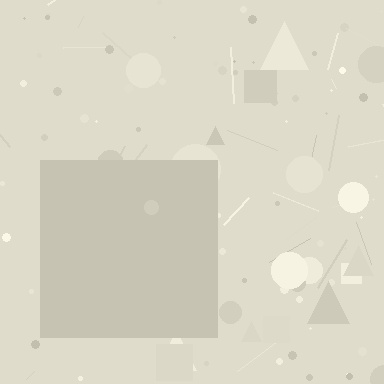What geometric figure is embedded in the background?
A square is embedded in the background.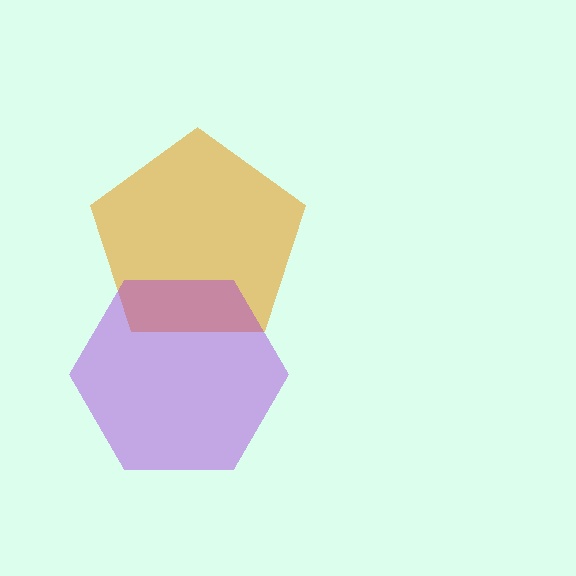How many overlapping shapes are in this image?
There are 2 overlapping shapes in the image.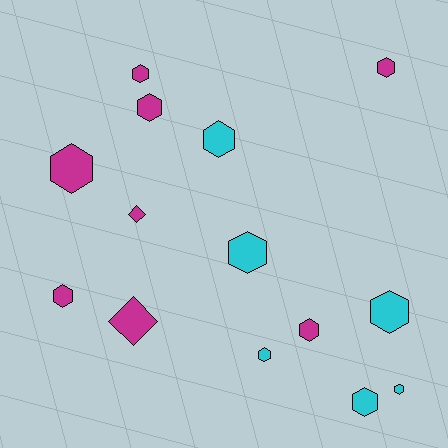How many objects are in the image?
There are 14 objects.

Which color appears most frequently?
Magenta, with 8 objects.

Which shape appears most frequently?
Hexagon, with 12 objects.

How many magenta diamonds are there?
There are 2 magenta diamonds.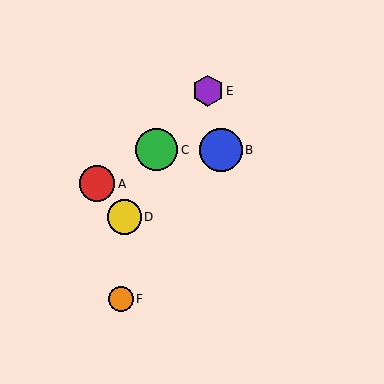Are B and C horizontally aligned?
Yes, both are at y≈150.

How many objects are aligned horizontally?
2 objects (B, C) are aligned horizontally.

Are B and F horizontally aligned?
No, B is at y≈150 and F is at y≈299.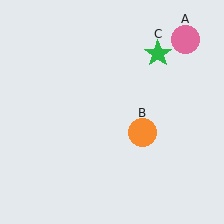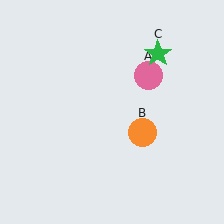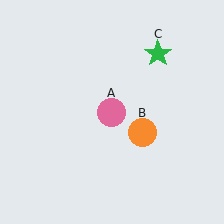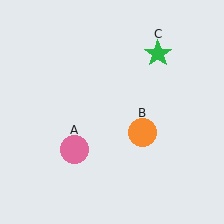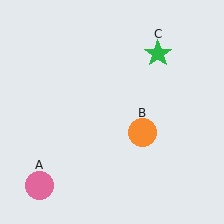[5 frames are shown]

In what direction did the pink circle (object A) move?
The pink circle (object A) moved down and to the left.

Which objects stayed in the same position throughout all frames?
Orange circle (object B) and green star (object C) remained stationary.